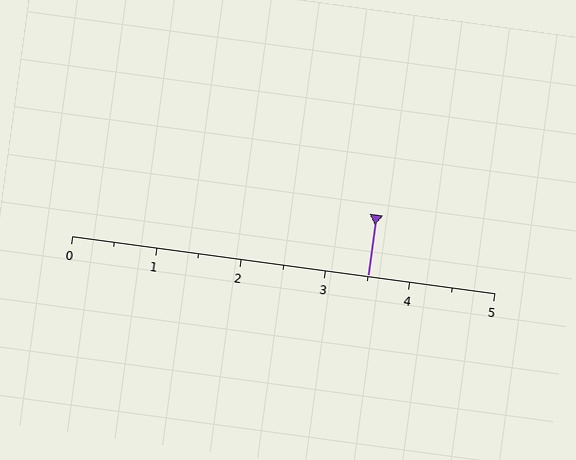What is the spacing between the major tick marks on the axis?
The major ticks are spaced 1 apart.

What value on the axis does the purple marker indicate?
The marker indicates approximately 3.5.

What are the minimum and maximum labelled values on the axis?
The axis runs from 0 to 5.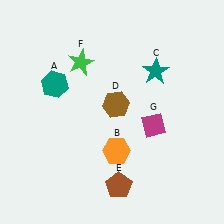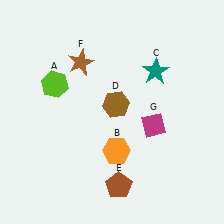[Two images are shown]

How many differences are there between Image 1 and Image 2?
There are 2 differences between the two images.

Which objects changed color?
A changed from teal to lime. F changed from green to brown.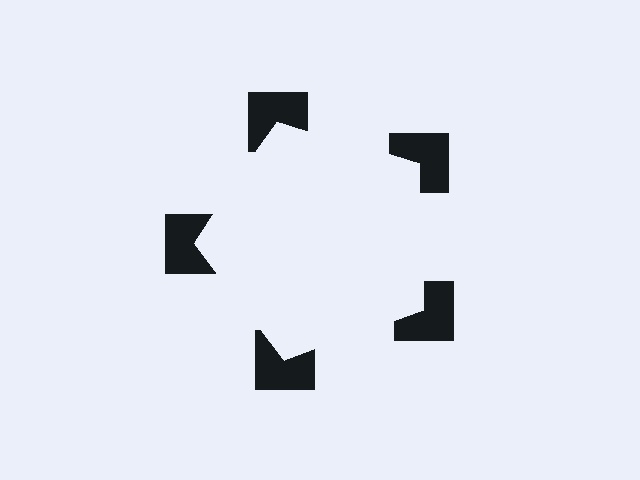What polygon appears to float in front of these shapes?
An illusory pentagon — its edges are inferred from the aligned wedge cuts in the notched squares, not physically drawn.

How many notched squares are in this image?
There are 5 — one at each vertex of the illusory pentagon.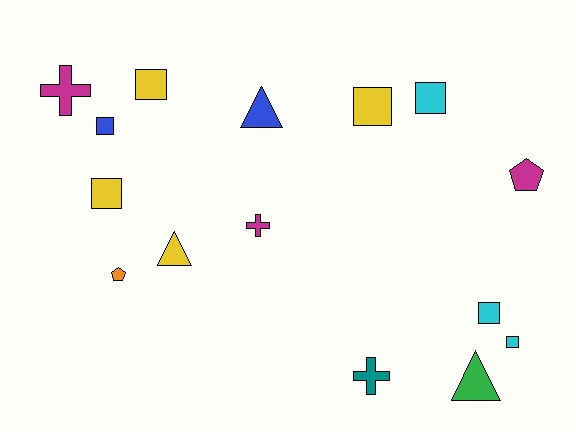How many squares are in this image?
There are 7 squares.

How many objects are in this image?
There are 15 objects.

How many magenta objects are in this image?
There are 3 magenta objects.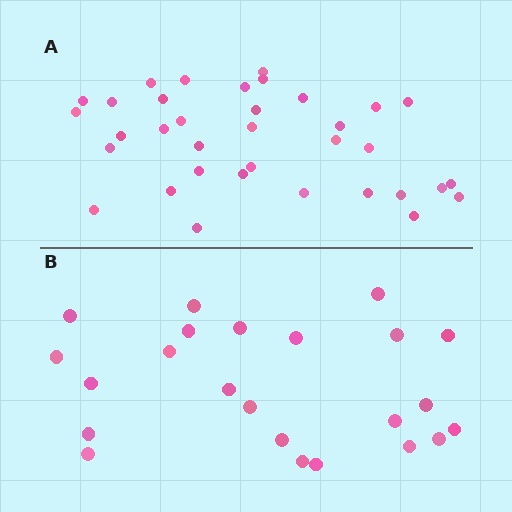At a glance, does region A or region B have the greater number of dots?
Region A (the top region) has more dots.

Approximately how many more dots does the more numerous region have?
Region A has roughly 12 or so more dots than region B.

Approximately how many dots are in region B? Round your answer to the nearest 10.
About 20 dots. (The exact count is 23, which rounds to 20.)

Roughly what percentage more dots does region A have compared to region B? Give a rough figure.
About 50% more.